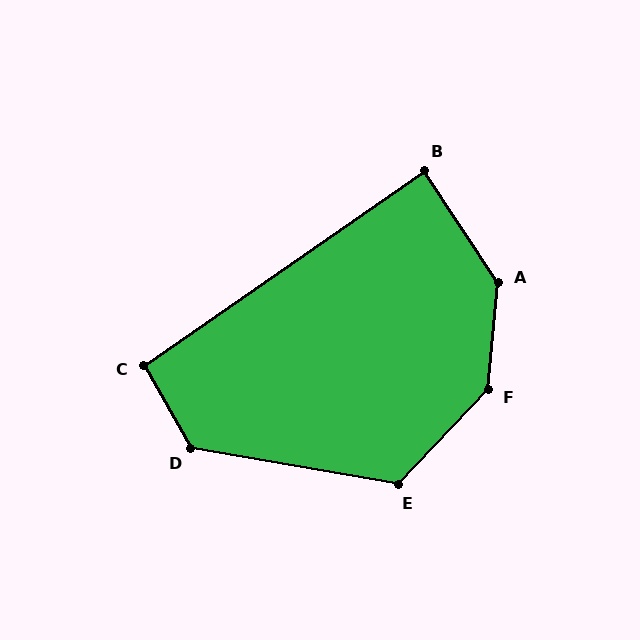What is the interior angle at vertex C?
Approximately 95 degrees (obtuse).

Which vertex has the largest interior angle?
F, at approximately 142 degrees.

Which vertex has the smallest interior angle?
B, at approximately 89 degrees.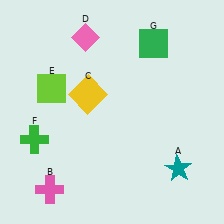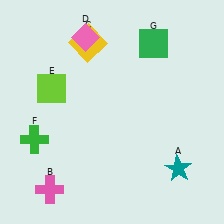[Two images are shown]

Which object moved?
The yellow square (C) moved up.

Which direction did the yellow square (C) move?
The yellow square (C) moved up.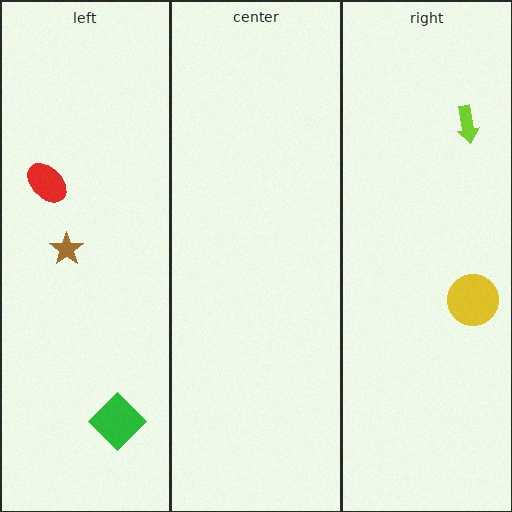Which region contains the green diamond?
The left region.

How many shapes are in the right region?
2.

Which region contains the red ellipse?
The left region.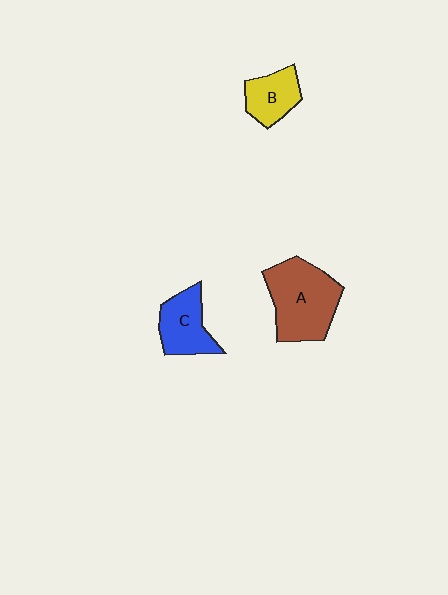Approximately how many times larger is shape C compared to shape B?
Approximately 1.2 times.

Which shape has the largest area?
Shape A (brown).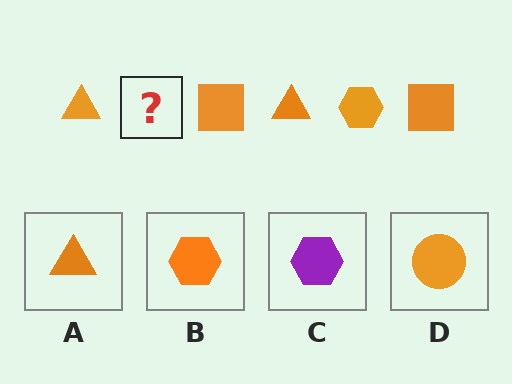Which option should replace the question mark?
Option B.